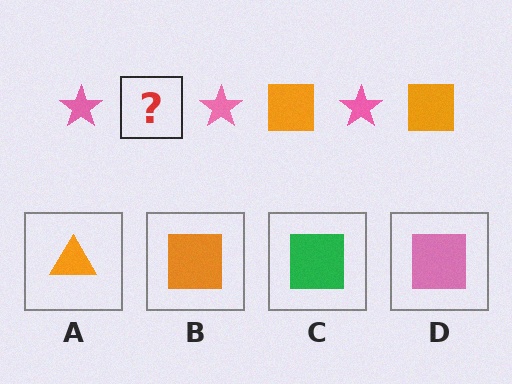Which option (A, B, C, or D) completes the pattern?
B.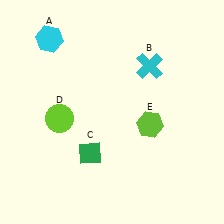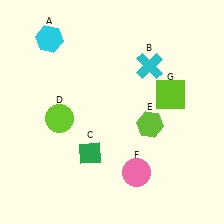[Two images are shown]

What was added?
A pink circle (F), a lime square (G) were added in Image 2.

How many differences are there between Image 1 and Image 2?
There are 2 differences between the two images.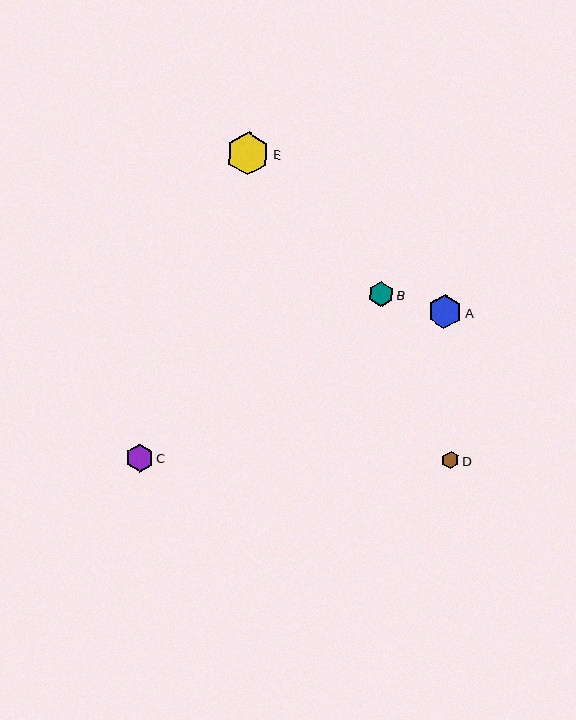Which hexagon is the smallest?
Hexagon D is the smallest with a size of approximately 17 pixels.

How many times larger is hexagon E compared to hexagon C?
Hexagon E is approximately 1.5 times the size of hexagon C.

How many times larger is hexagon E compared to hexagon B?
Hexagon E is approximately 1.7 times the size of hexagon B.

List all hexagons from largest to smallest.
From largest to smallest: E, A, C, B, D.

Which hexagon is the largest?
Hexagon E is the largest with a size of approximately 43 pixels.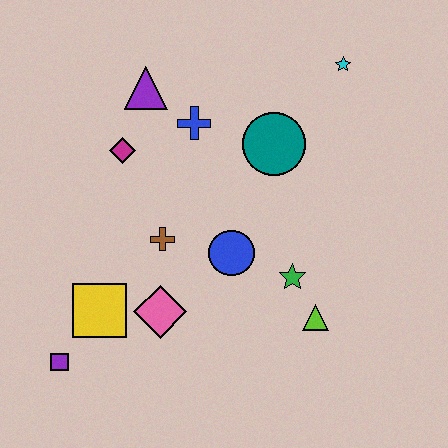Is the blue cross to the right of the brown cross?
Yes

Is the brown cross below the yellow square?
No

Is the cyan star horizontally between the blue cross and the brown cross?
No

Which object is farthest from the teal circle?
The purple square is farthest from the teal circle.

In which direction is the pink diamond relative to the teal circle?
The pink diamond is below the teal circle.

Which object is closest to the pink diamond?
The yellow square is closest to the pink diamond.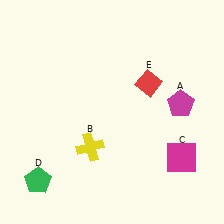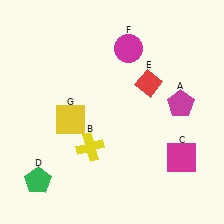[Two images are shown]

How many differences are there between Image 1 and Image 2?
There are 2 differences between the two images.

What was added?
A magenta circle (F), a yellow square (G) were added in Image 2.